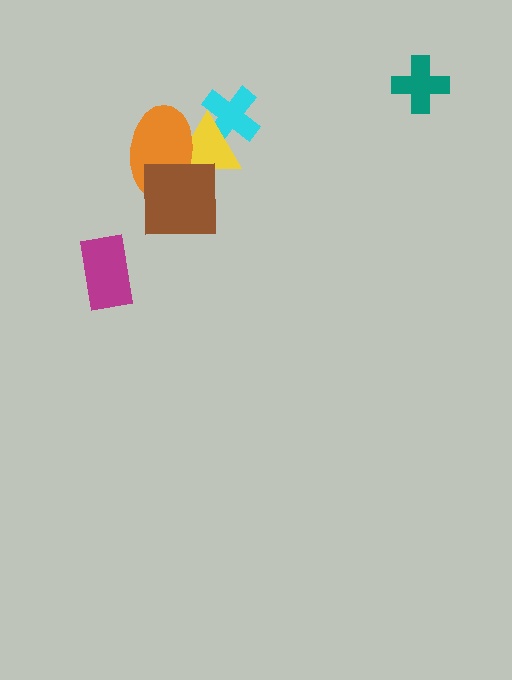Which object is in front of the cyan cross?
The yellow triangle is in front of the cyan cross.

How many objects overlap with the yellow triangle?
3 objects overlap with the yellow triangle.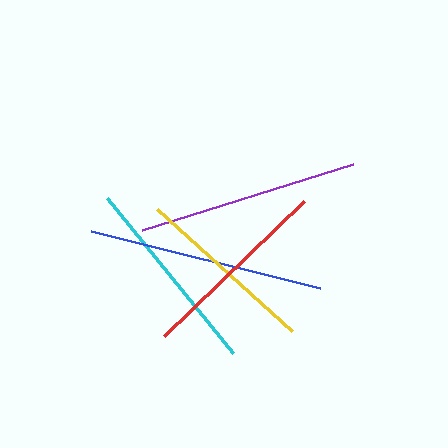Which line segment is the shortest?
The yellow line is the shortest at approximately 182 pixels.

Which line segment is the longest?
The blue line is the longest at approximately 236 pixels.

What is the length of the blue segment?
The blue segment is approximately 236 pixels long.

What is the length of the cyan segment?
The cyan segment is approximately 200 pixels long.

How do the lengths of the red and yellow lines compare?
The red and yellow lines are approximately the same length.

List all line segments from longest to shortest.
From longest to shortest: blue, purple, cyan, red, yellow.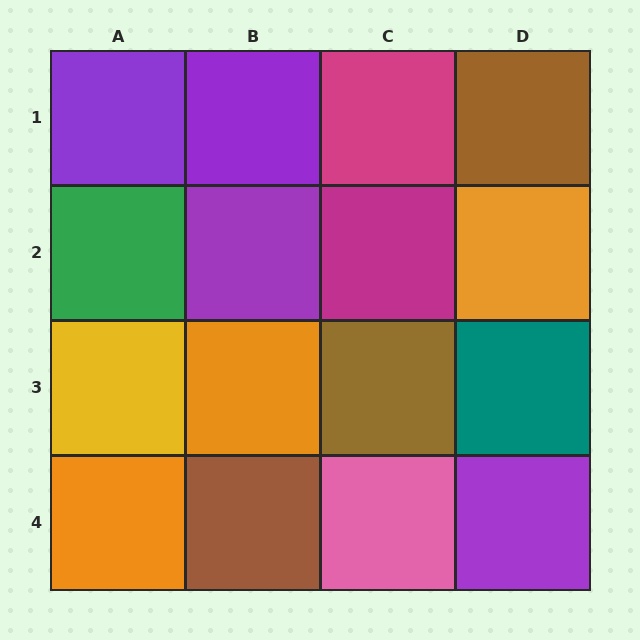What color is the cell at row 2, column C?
Magenta.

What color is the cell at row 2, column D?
Orange.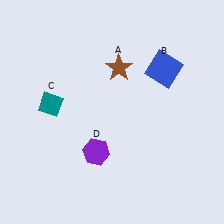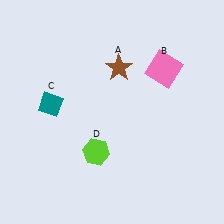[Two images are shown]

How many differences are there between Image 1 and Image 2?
There are 2 differences between the two images.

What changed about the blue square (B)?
In Image 1, B is blue. In Image 2, it changed to pink.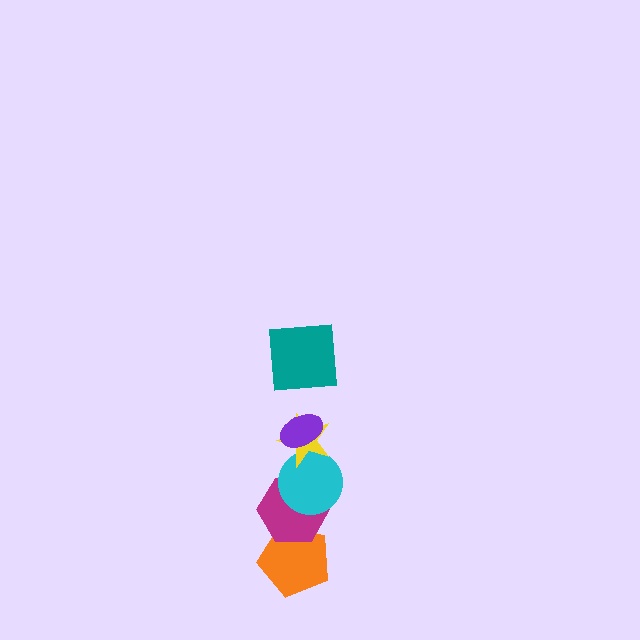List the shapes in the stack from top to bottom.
From top to bottom: the teal square, the purple ellipse, the yellow star, the cyan circle, the magenta hexagon, the orange pentagon.